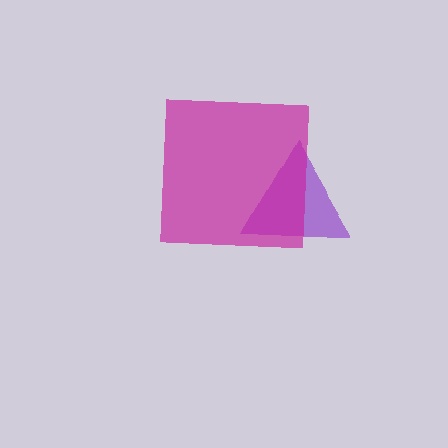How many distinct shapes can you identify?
There are 2 distinct shapes: a purple triangle, a magenta square.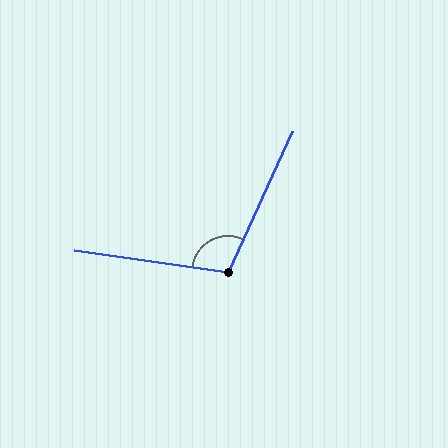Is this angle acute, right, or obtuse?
It is obtuse.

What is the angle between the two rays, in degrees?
Approximately 107 degrees.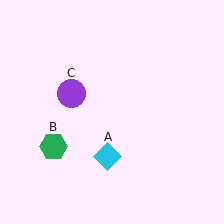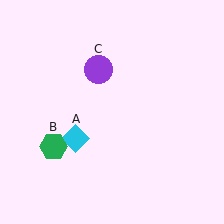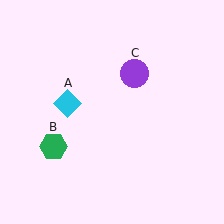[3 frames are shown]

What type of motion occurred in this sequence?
The cyan diamond (object A), purple circle (object C) rotated clockwise around the center of the scene.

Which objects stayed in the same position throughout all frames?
Green hexagon (object B) remained stationary.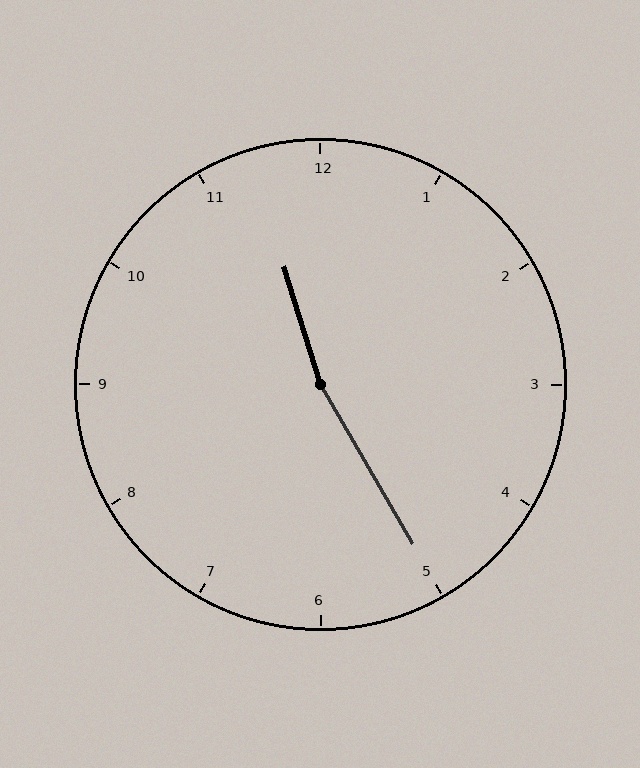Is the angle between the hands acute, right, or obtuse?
It is obtuse.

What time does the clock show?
11:25.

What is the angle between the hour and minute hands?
Approximately 168 degrees.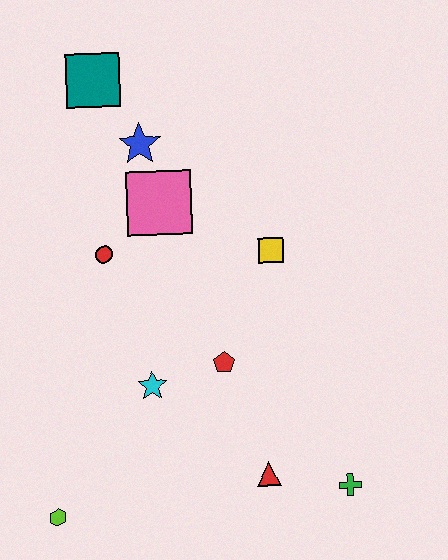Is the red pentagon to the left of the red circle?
No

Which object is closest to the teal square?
The blue star is closest to the teal square.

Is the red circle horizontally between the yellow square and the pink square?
No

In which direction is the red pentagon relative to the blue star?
The red pentagon is below the blue star.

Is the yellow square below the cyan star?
No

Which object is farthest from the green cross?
The teal square is farthest from the green cross.